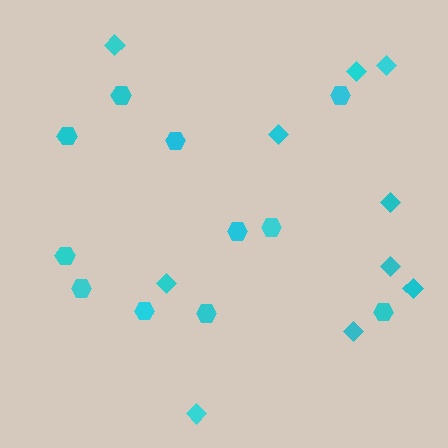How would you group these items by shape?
There are 2 groups: one group of hexagons (11) and one group of diamonds (10).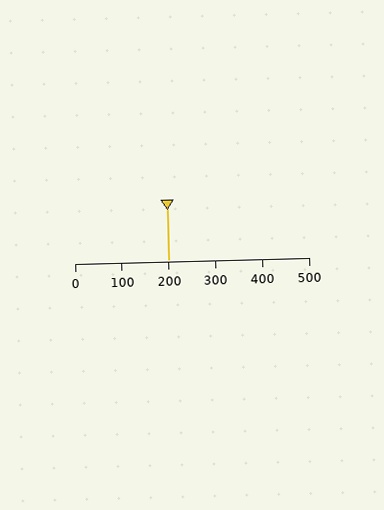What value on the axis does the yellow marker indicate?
The marker indicates approximately 200.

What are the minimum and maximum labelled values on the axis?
The axis runs from 0 to 500.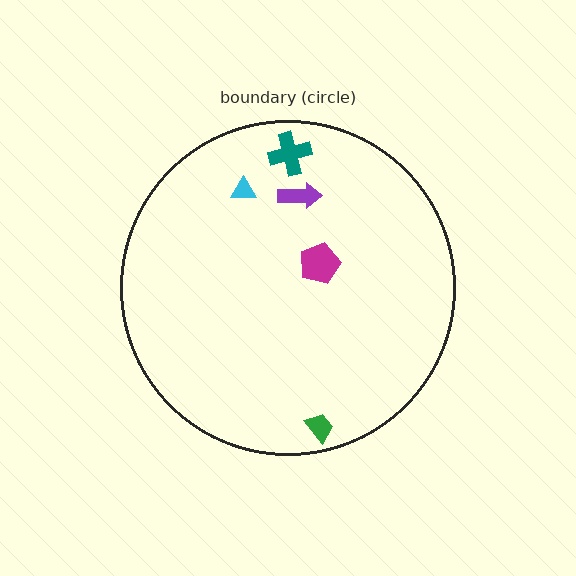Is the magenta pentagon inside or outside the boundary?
Inside.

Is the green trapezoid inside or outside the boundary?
Inside.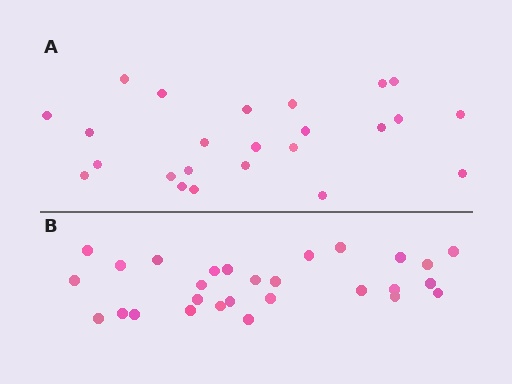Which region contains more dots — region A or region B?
Region B (the bottom region) has more dots.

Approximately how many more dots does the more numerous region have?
Region B has about 4 more dots than region A.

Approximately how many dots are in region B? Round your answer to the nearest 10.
About 30 dots. (The exact count is 28, which rounds to 30.)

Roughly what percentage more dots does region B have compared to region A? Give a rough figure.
About 15% more.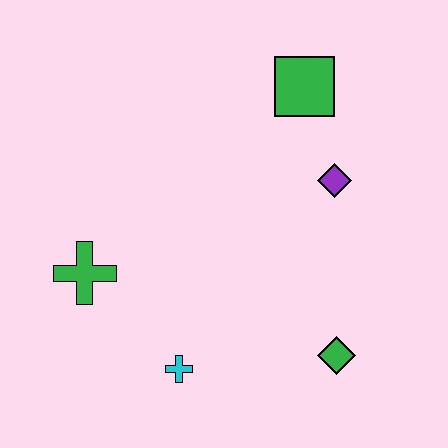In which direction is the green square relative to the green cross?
The green square is to the right of the green cross.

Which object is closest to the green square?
The purple diamond is closest to the green square.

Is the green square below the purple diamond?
No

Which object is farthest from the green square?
The cyan cross is farthest from the green square.